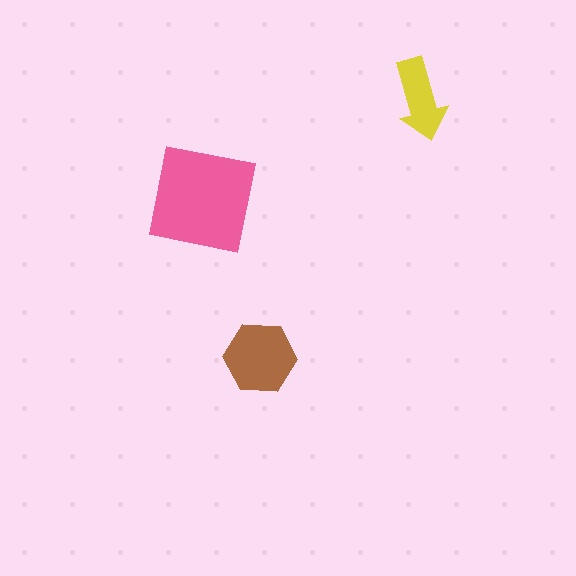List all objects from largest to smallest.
The pink square, the brown hexagon, the yellow arrow.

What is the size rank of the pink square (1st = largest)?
1st.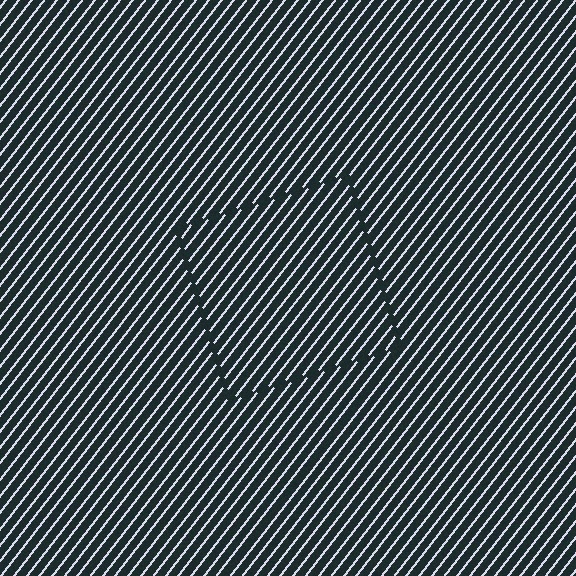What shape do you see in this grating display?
An illusory square. The interior of the shape contains the same grating, shifted by half a period — the contour is defined by the phase discontinuity where line-ends from the inner and outer gratings abut.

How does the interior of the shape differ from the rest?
The interior of the shape contains the same grating, shifted by half a period — the contour is defined by the phase discontinuity where line-ends from the inner and outer gratings abut.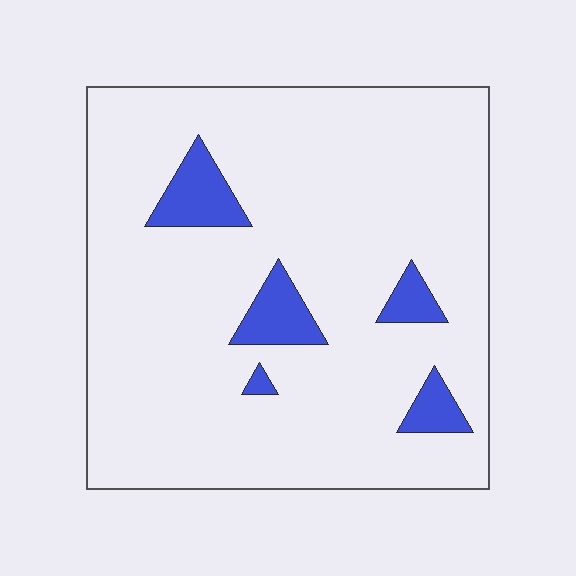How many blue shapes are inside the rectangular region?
5.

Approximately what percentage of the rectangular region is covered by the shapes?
Approximately 10%.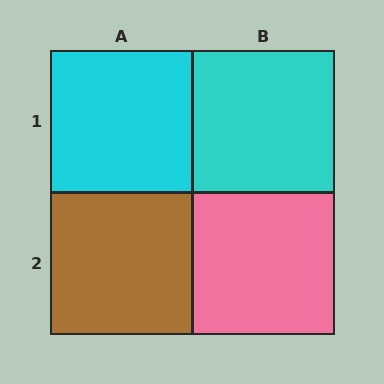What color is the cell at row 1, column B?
Cyan.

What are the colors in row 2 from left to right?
Brown, pink.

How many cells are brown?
1 cell is brown.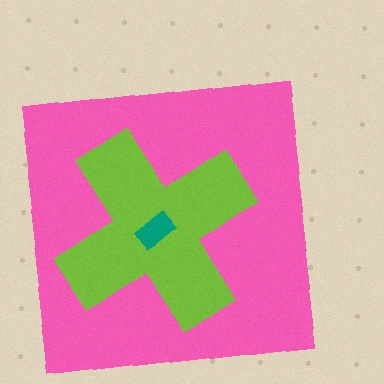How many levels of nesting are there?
3.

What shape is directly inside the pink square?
The lime cross.